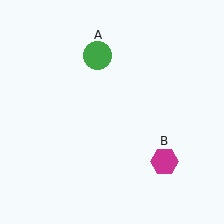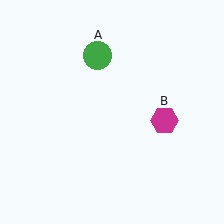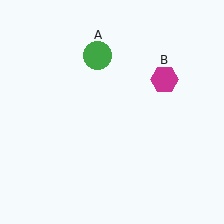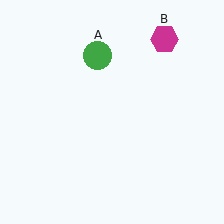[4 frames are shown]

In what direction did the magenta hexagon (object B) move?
The magenta hexagon (object B) moved up.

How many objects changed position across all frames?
1 object changed position: magenta hexagon (object B).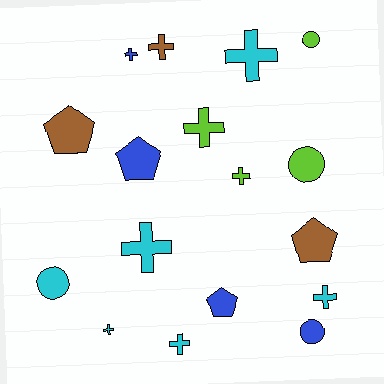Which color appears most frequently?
Cyan, with 6 objects.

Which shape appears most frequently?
Cross, with 9 objects.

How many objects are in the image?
There are 17 objects.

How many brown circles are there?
There are no brown circles.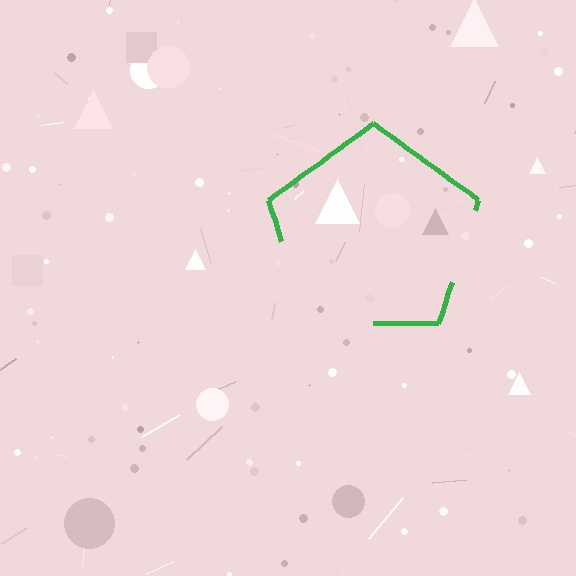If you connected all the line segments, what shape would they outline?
They would outline a pentagon.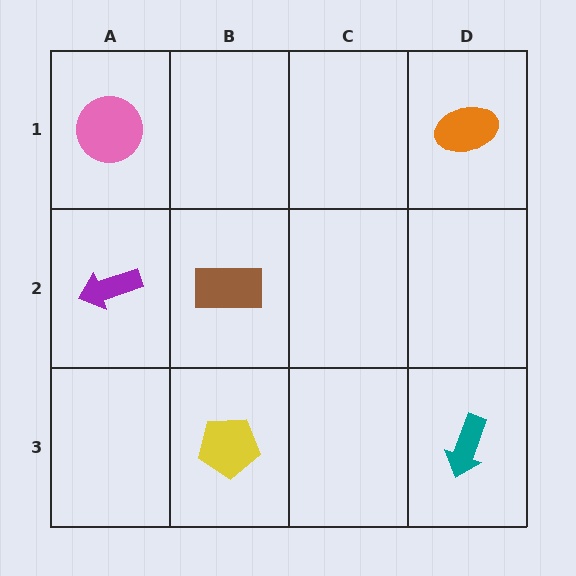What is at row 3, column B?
A yellow pentagon.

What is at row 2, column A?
A purple arrow.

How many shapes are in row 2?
2 shapes.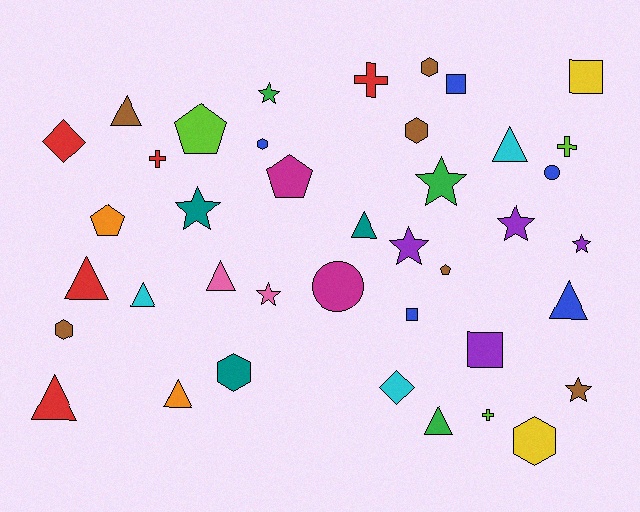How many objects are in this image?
There are 40 objects.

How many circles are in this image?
There are 2 circles.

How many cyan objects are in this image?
There are 3 cyan objects.